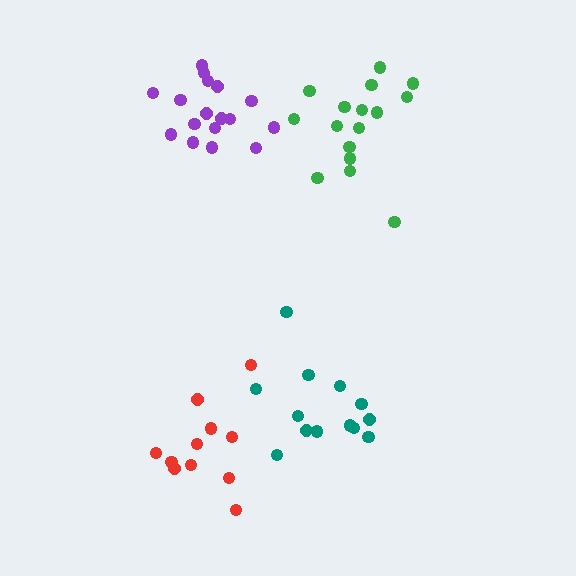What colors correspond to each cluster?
The clusters are colored: green, purple, teal, red.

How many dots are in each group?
Group 1: 16 dots, Group 2: 17 dots, Group 3: 13 dots, Group 4: 11 dots (57 total).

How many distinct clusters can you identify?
There are 4 distinct clusters.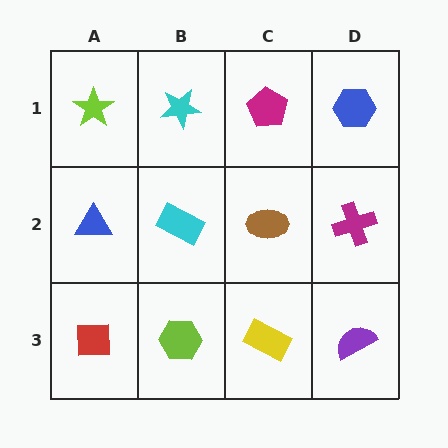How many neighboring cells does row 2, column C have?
4.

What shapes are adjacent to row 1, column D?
A magenta cross (row 2, column D), a magenta pentagon (row 1, column C).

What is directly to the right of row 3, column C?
A purple semicircle.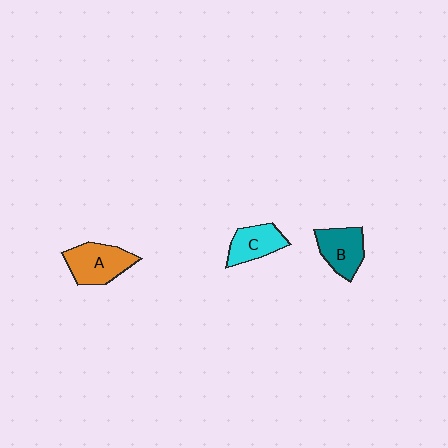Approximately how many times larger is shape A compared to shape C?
Approximately 1.3 times.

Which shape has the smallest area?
Shape C (cyan).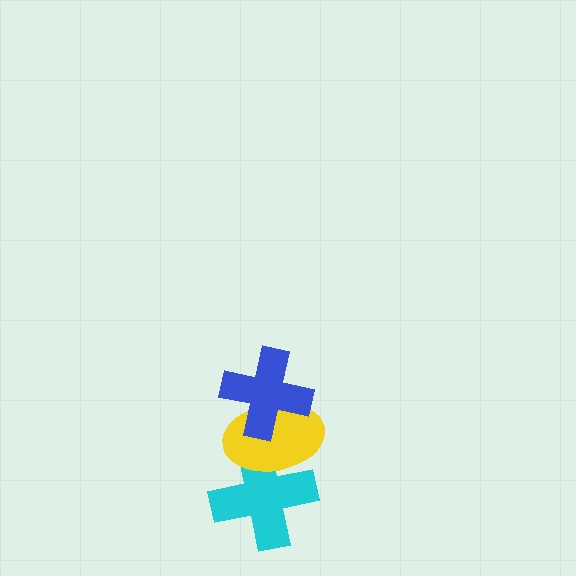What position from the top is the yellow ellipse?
The yellow ellipse is 2nd from the top.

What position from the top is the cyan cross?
The cyan cross is 3rd from the top.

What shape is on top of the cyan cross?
The yellow ellipse is on top of the cyan cross.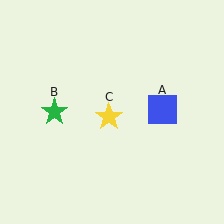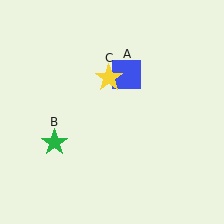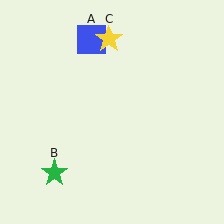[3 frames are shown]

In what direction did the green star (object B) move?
The green star (object B) moved down.